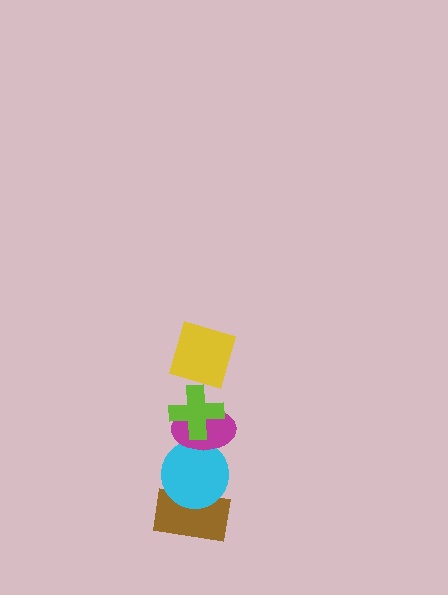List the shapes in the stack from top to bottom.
From top to bottom: the yellow square, the lime cross, the magenta ellipse, the cyan circle, the brown rectangle.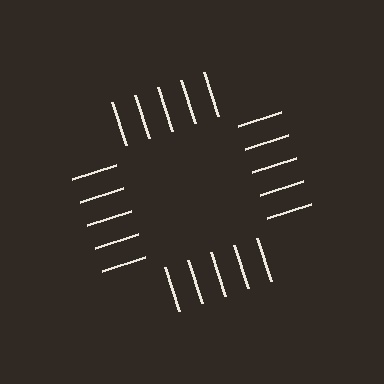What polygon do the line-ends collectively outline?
An illusory square — the line segments terminate on its edges but no continuous stroke is drawn.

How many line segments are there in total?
20 — 5 along each of the 4 edges.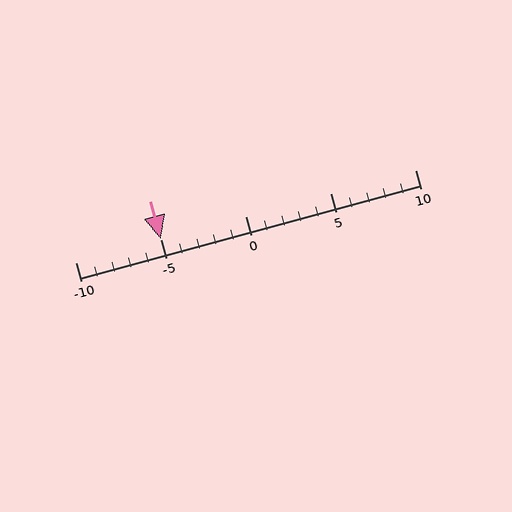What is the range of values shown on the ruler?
The ruler shows values from -10 to 10.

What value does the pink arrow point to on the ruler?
The pink arrow points to approximately -5.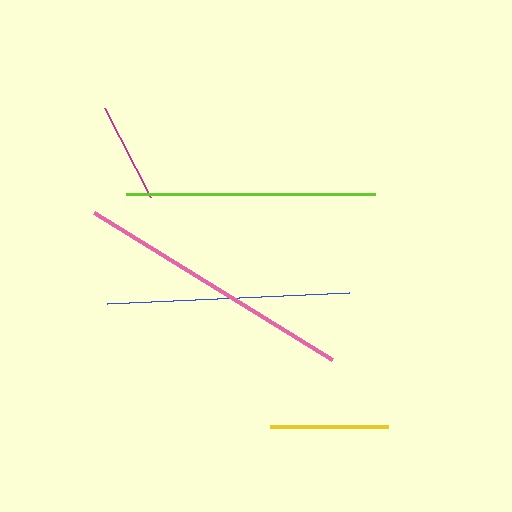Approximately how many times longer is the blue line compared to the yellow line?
The blue line is approximately 2.0 times the length of the yellow line.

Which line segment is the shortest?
The magenta line is the shortest at approximately 99 pixels.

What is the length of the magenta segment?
The magenta segment is approximately 99 pixels long.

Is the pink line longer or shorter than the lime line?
The pink line is longer than the lime line.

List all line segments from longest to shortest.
From longest to shortest: pink, lime, blue, yellow, magenta.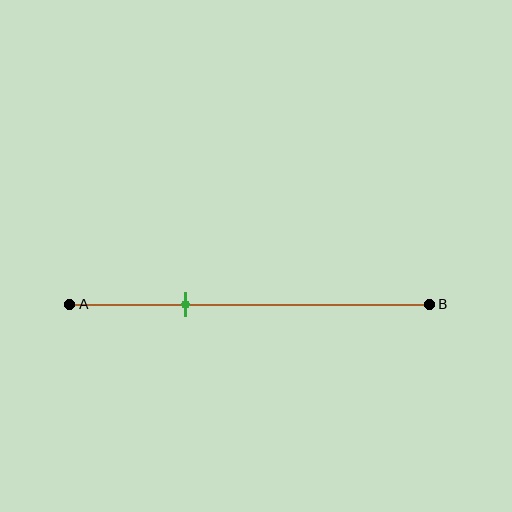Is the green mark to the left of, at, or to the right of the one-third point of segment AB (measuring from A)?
The green mark is approximately at the one-third point of segment AB.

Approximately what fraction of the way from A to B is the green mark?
The green mark is approximately 30% of the way from A to B.